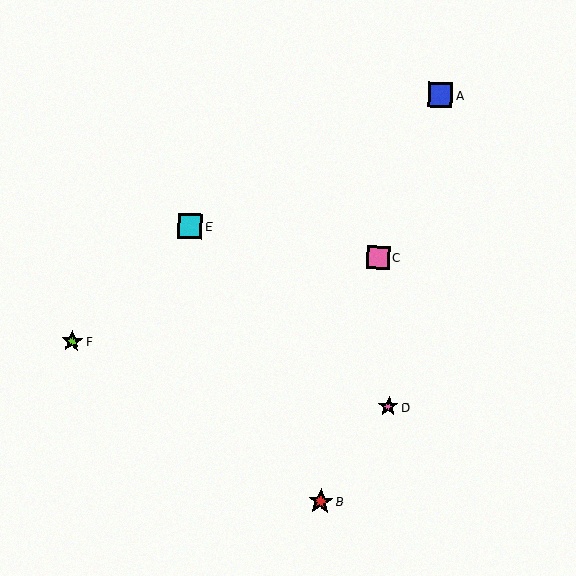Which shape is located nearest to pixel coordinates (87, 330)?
The lime star (labeled F) at (72, 341) is nearest to that location.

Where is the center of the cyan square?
The center of the cyan square is at (190, 226).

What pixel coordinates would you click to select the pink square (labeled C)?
Click at (378, 258) to select the pink square C.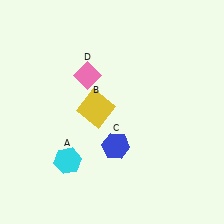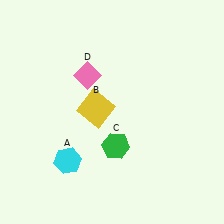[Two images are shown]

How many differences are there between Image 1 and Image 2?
There is 1 difference between the two images.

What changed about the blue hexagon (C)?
In Image 1, C is blue. In Image 2, it changed to green.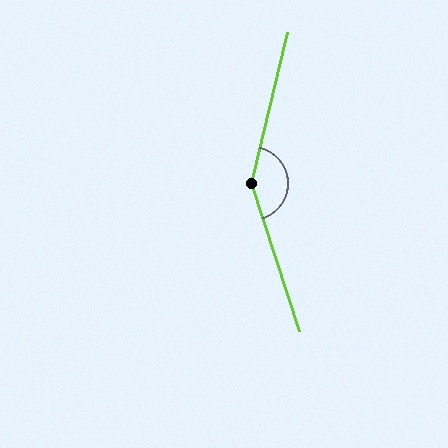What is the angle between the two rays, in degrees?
Approximately 149 degrees.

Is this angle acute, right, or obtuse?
It is obtuse.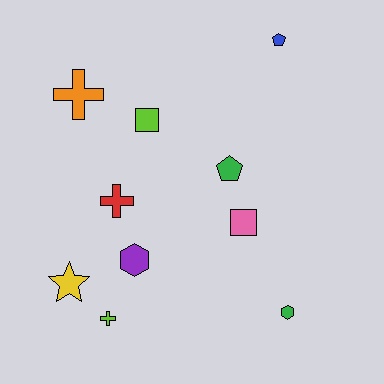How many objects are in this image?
There are 10 objects.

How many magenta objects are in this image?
There are no magenta objects.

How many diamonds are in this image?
There are no diamonds.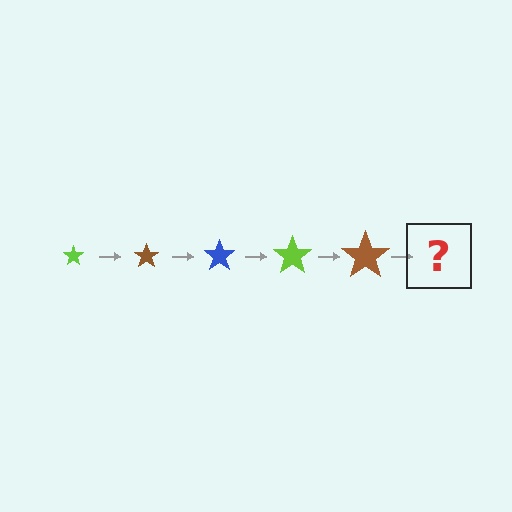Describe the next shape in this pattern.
It should be a blue star, larger than the previous one.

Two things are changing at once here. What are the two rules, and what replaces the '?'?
The two rules are that the star grows larger each step and the color cycles through lime, brown, and blue. The '?' should be a blue star, larger than the previous one.